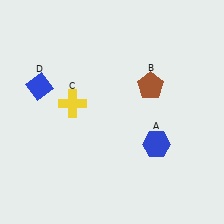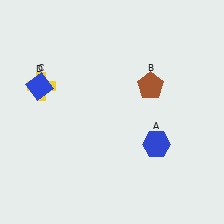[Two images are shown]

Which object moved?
The yellow cross (C) moved left.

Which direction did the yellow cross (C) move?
The yellow cross (C) moved left.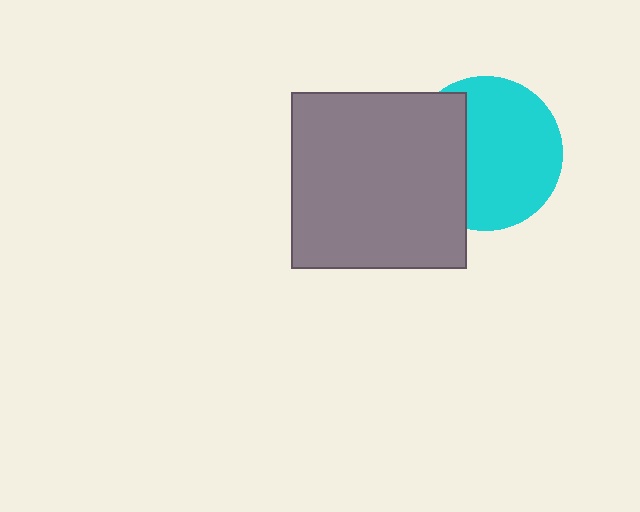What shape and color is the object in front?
The object in front is a gray square.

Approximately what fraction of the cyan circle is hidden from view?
Roughly 34% of the cyan circle is hidden behind the gray square.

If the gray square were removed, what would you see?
You would see the complete cyan circle.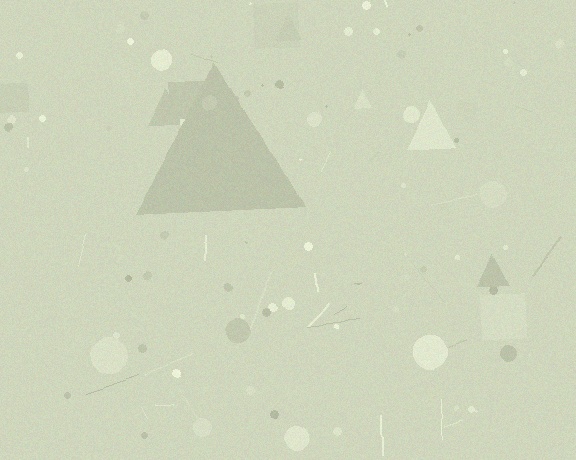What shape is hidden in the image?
A triangle is hidden in the image.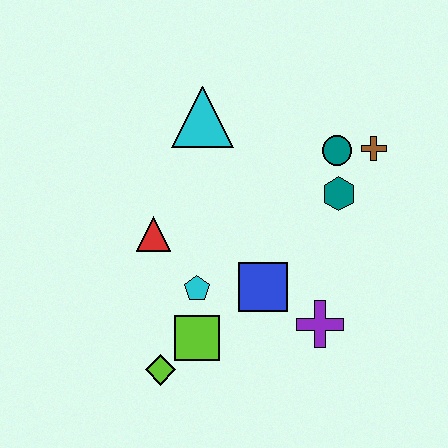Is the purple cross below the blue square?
Yes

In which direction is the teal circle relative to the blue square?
The teal circle is above the blue square.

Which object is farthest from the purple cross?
The cyan triangle is farthest from the purple cross.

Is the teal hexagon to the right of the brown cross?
No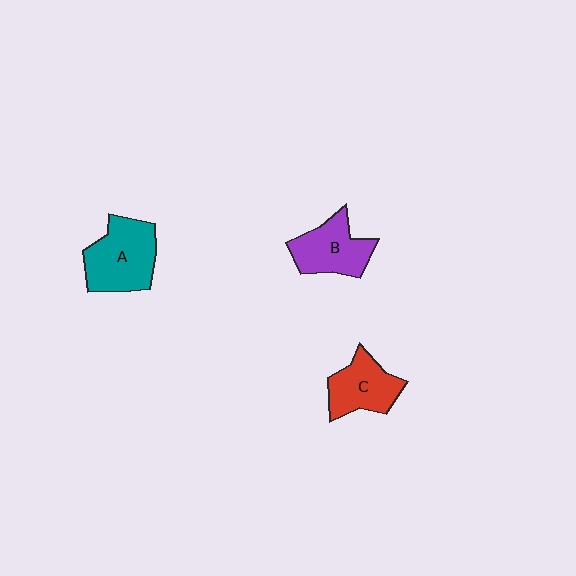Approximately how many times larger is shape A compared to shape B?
Approximately 1.2 times.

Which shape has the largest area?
Shape A (teal).